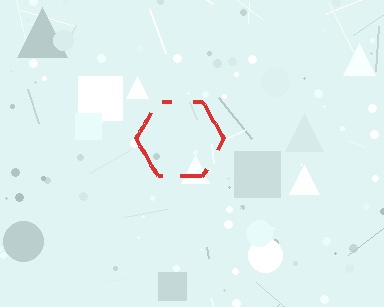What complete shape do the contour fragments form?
The contour fragments form a hexagon.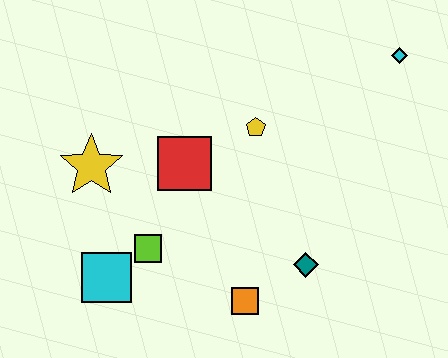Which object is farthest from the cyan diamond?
The cyan square is farthest from the cyan diamond.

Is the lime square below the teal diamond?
No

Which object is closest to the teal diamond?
The orange square is closest to the teal diamond.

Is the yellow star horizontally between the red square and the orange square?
No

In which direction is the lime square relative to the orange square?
The lime square is to the left of the orange square.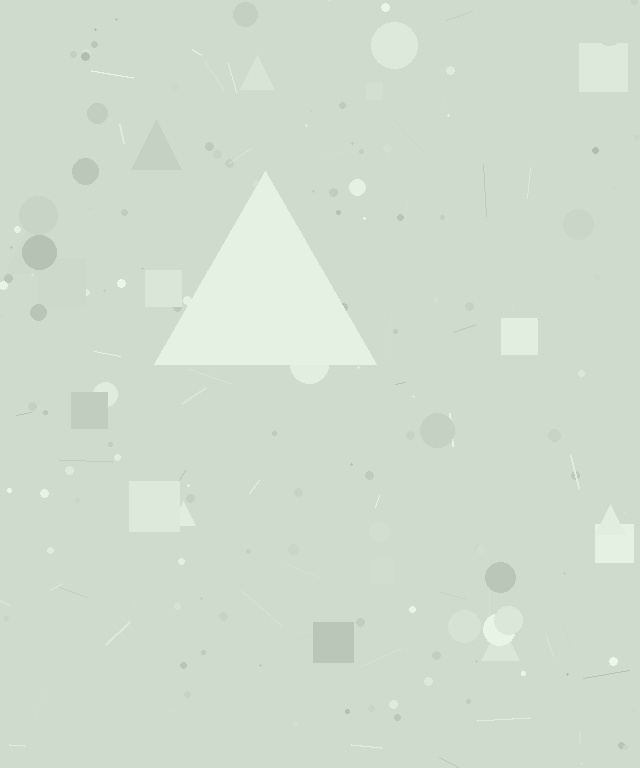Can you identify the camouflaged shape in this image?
The camouflaged shape is a triangle.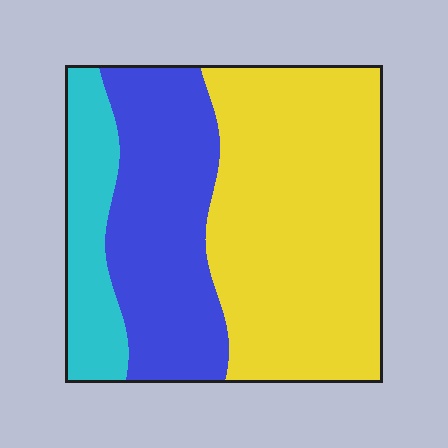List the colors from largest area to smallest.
From largest to smallest: yellow, blue, cyan.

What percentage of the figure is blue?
Blue takes up between a sixth and a third of the figure.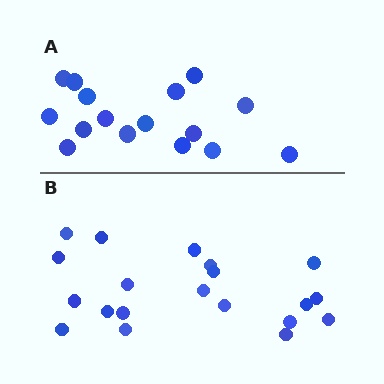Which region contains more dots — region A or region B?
Region B (the bottom region) has more dots.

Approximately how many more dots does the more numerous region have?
Region B has about 4 more dots than region A.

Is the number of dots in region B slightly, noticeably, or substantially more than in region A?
Region B has noticeably more, but not dramatically so. The ratio is roughly 1.2 to 1.